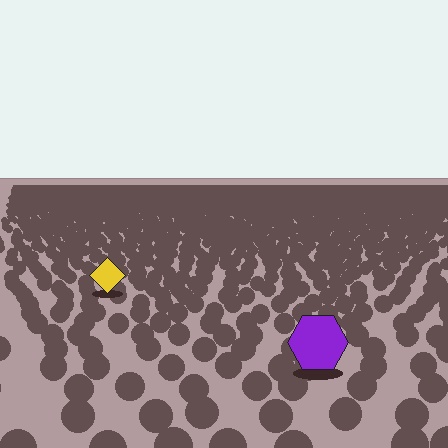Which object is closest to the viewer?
The purple hexagon is closest. The texture marks near it are larger and more spread out.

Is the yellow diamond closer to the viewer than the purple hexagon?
No. The purple hexagon is closer — you can tell from the texture gradient: the ground texture is coarser near it.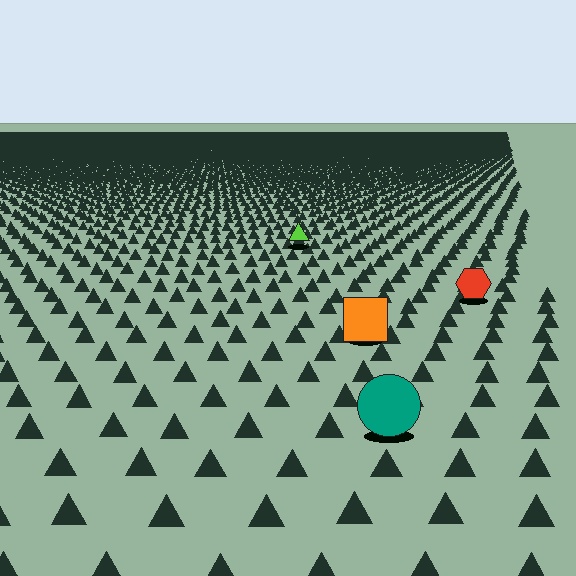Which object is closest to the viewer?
The teal circle is closest. The texture marks near it are larger and more spread out.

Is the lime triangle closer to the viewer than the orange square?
No. The orange square is closer — you can tell from the texture gradient: the ground texture is coarser near it.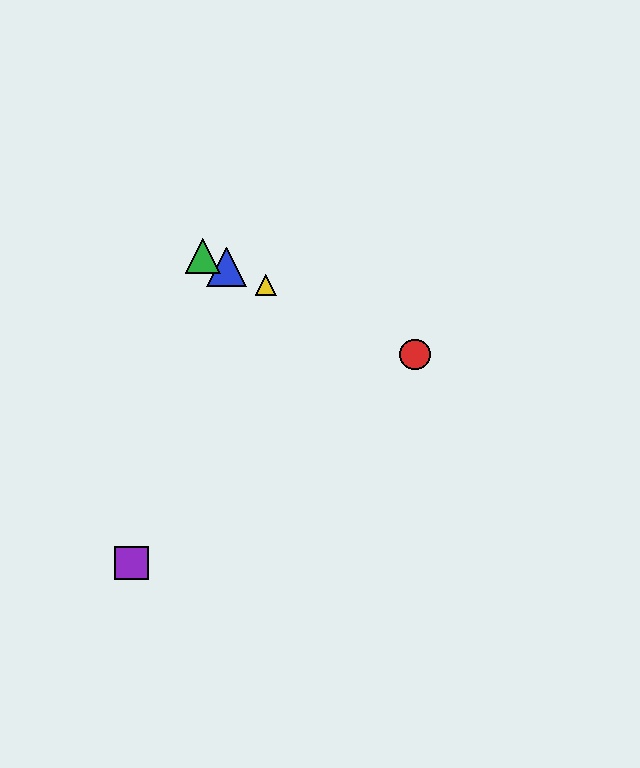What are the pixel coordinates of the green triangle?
The green triangle is at (203, 256).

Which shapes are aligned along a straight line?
The red circle, the blue triangle, the green triangle, the yellow triangle are aligned along a straight line.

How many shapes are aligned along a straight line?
4 shapes (the red circle, the blue triangle, the green triangle, the yellow triangle) are aligned along a straight line.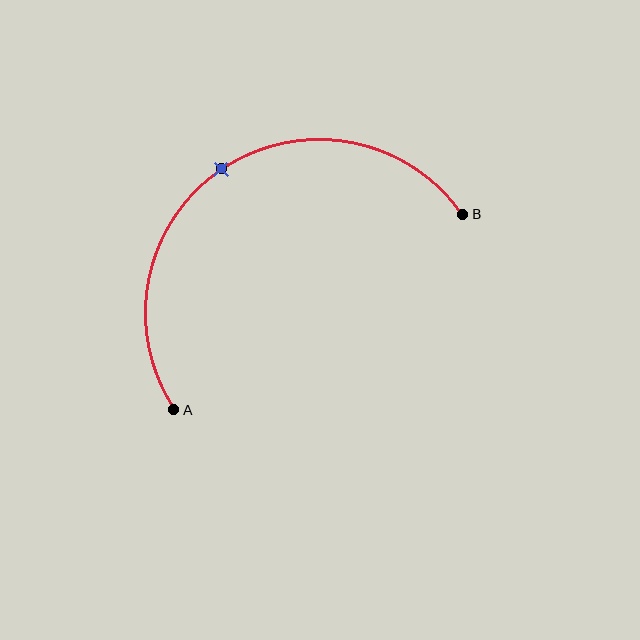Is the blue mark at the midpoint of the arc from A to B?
Yes. The blue mark lies on the arc at equal arc-length from both A and B — it is the arc midpoint.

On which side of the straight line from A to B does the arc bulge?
The arc bulges above and to the left of the straight line connecting A and B.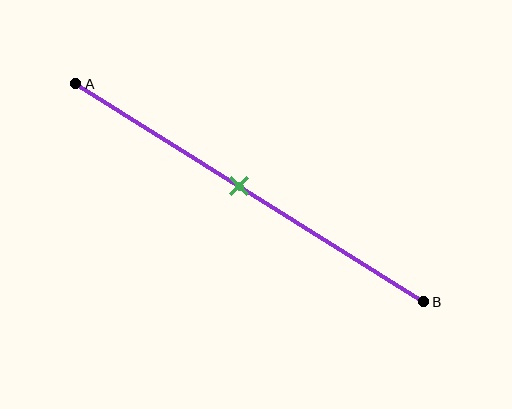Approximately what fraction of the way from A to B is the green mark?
The green mark is approximately 45% of the way from A to B.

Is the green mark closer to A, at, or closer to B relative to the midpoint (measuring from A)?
The green mark is approximately at the midpoint of segment AB.